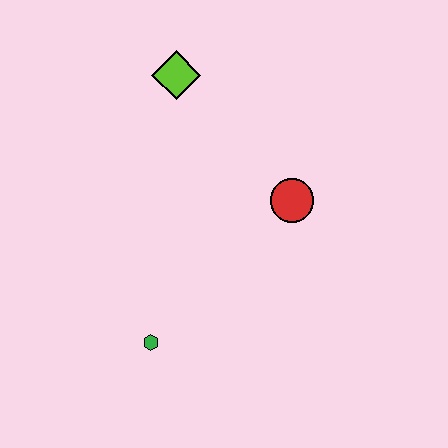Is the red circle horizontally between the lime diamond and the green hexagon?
No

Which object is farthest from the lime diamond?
The green hexagon is farthest from the lime diamond.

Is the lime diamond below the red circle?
No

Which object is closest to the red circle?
The lime diamond is closest to the red circle.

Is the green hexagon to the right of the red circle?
No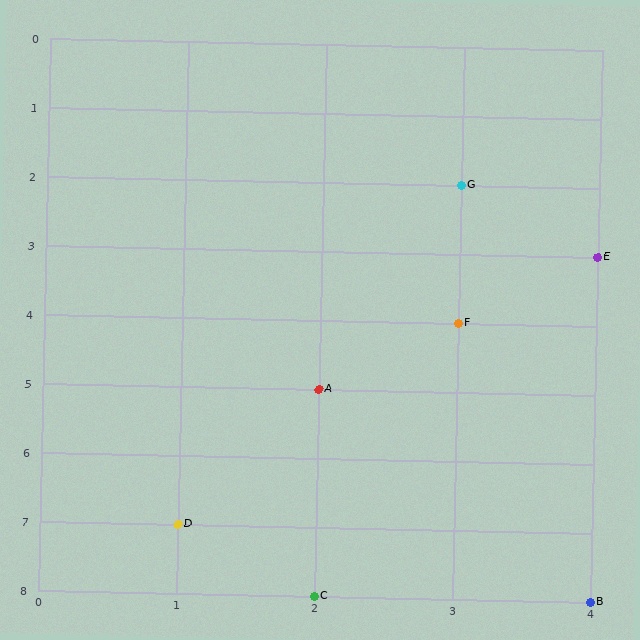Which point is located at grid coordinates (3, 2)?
Point G is at (3, 2).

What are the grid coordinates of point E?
Point E is at grid coordinates (4, 3).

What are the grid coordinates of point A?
Point A is at grid coordinates (2, 5).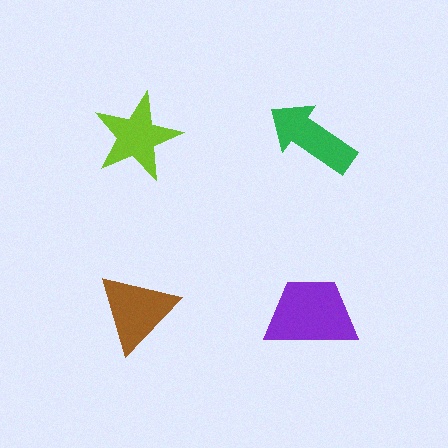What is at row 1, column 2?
A green arrow.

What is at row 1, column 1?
A lime star.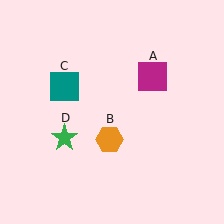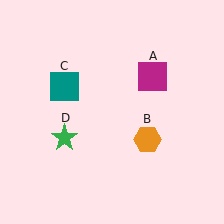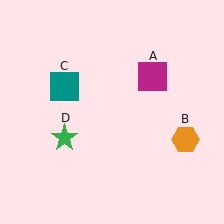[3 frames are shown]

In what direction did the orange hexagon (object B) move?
The orange hexagon (object B) moved right.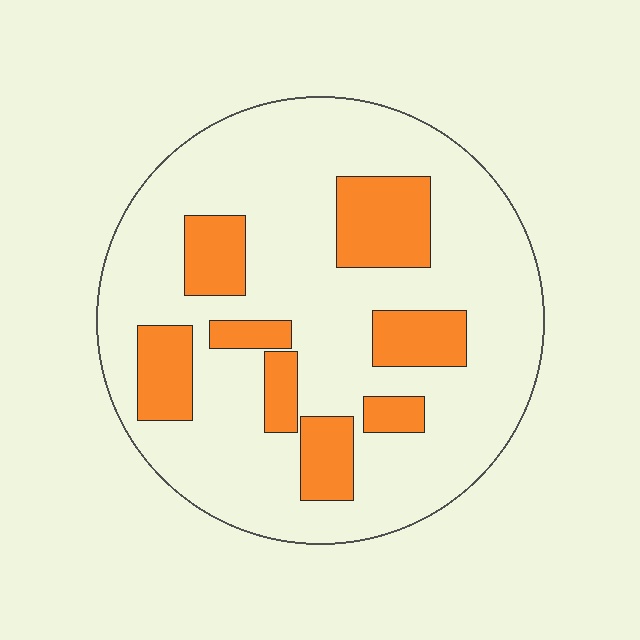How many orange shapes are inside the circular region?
8.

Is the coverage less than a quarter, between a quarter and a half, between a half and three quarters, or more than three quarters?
Less than a quarter.